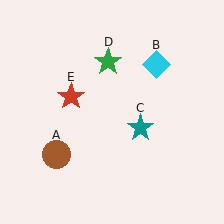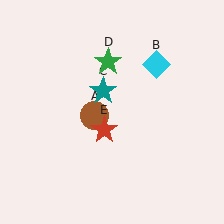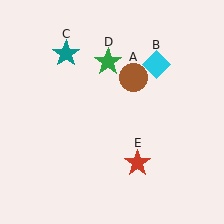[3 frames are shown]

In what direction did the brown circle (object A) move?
The brown circle (object A) moved up and to the right.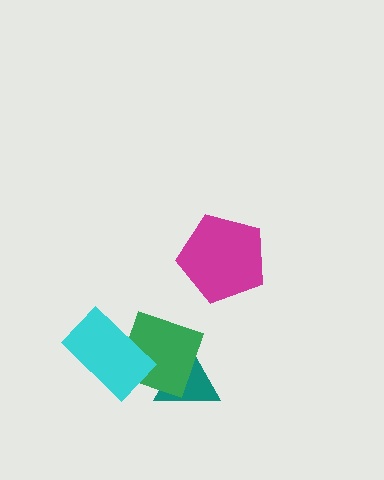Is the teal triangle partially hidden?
Yes, it is partially covered by another shape.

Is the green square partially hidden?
Yes, it is partially covered by another shape.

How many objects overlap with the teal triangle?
1 object overlaps with the teal triangle.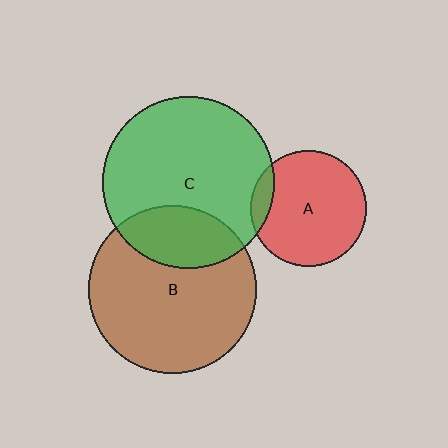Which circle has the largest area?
Circle C (green).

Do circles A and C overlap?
Yes.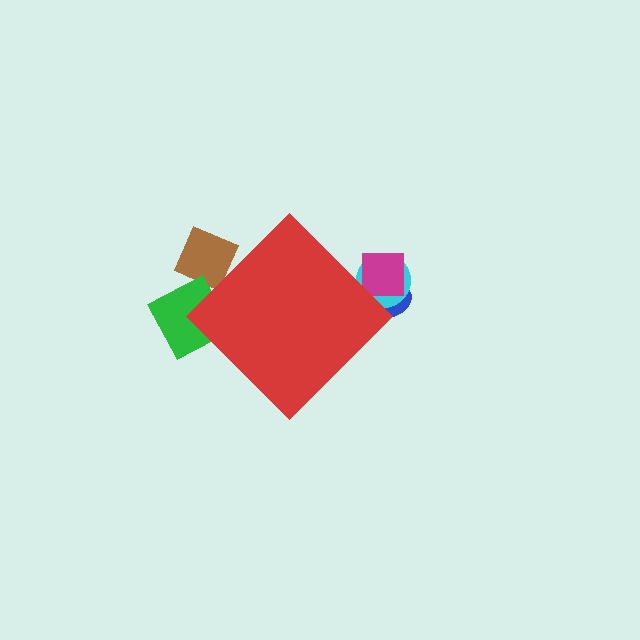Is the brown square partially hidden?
Yes, the brown square is partially hidden behind the red diamond.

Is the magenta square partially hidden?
Yes, the magenta square is partially hidden behind the red diamond.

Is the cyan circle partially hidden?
Yes, the cyan circle is partially hidden behind the red diamond.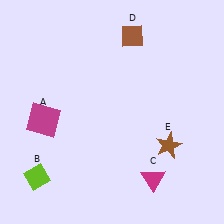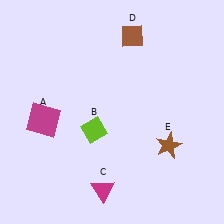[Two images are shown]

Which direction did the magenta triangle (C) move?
The magenta triangle (C) moved left.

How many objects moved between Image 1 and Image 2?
2 objects moved between the two images.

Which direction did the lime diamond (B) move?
The lime diamond (B) moved right.